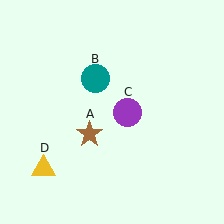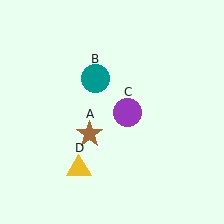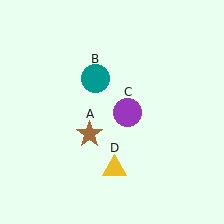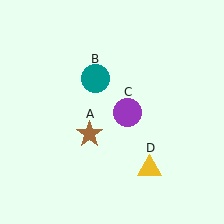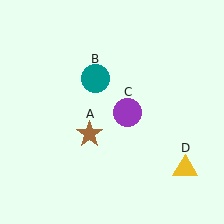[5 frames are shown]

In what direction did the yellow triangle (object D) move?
The yellow triangle (object D) moved right.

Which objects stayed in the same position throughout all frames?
Brown star (object A) and teal circle (object B) and purple circle (object C) remained stationary.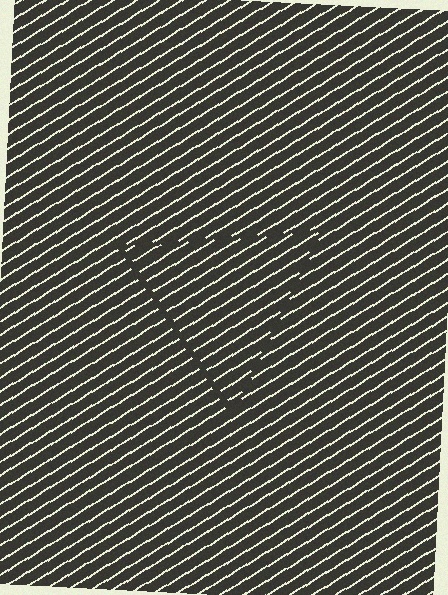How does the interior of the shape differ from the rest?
The interior of the shape contains the same grating, shifted by half a period — the contour is defined by the phase discontinuity where line-ends from the inner and outer gratings abut.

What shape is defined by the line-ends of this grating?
An illusory triangle. The interior of the shape contains the same grating, shifted by half a period — the contour is defined by the phase discontinuity where line-ends from the inner and outer gratings abut.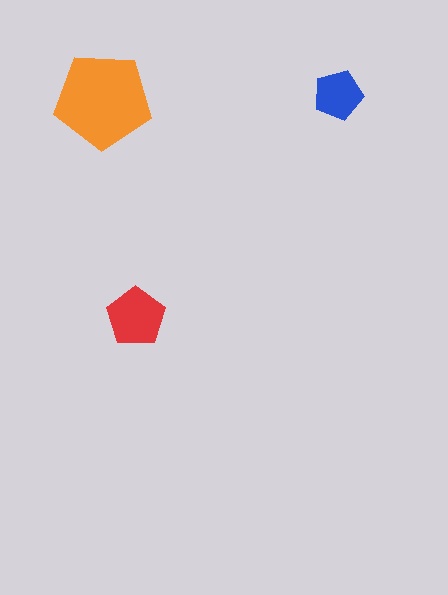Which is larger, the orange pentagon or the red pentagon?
The orange one.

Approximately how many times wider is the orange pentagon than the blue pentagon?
About 2 times wider.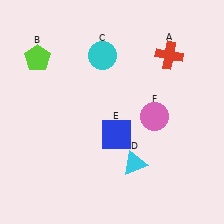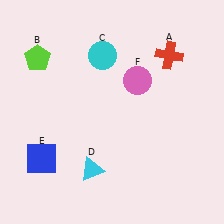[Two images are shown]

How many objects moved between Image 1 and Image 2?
3 objects moved between the two images.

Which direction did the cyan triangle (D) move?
The cyan triangle (D) moved left.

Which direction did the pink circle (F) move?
The pink circle (F) moved up.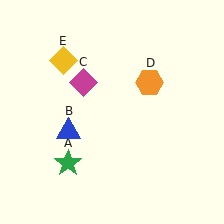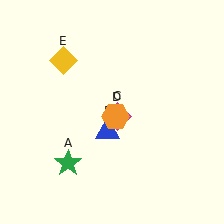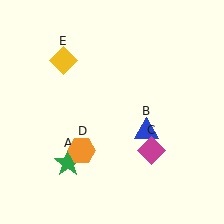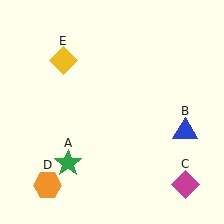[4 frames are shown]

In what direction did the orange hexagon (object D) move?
The orange hexagon (object D) moved down and to the left.